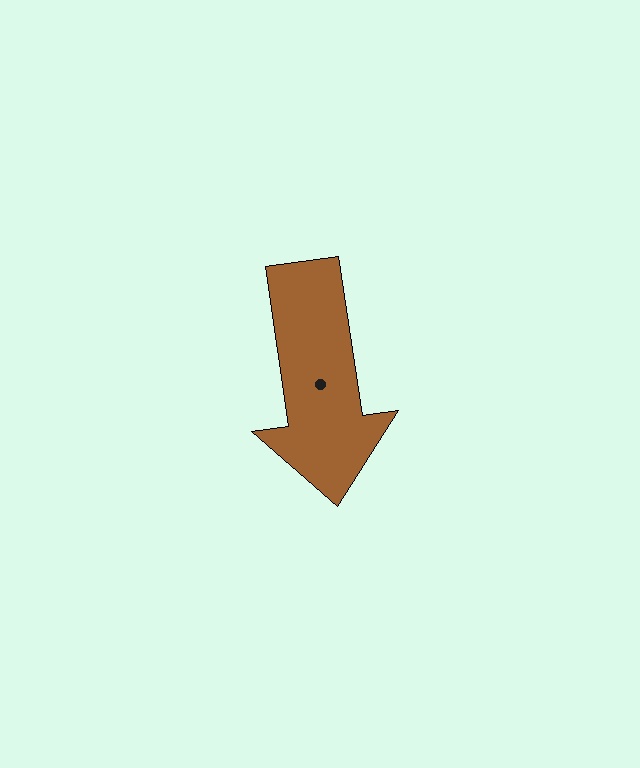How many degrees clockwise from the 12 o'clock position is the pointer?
Approximately 172 degrees.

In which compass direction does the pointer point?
South.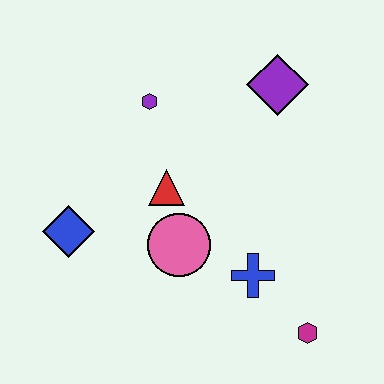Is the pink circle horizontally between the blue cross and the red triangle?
Yes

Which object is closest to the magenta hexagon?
The blue cross is closest to the magenta hexagon.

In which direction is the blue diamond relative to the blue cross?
The blue diamond is to the left of the blue cross.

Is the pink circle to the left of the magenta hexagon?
Yes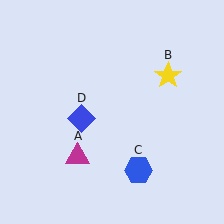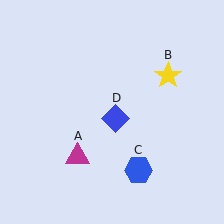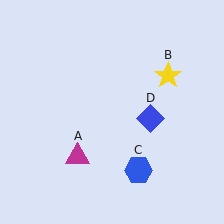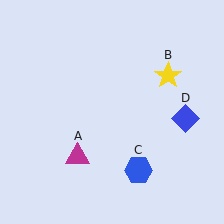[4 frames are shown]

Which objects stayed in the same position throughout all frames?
Magenta triangle (object A) and yellow star (object B) and blue hexagon (object C) remained stationary.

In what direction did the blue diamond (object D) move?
The blue diamond (object D) moved right.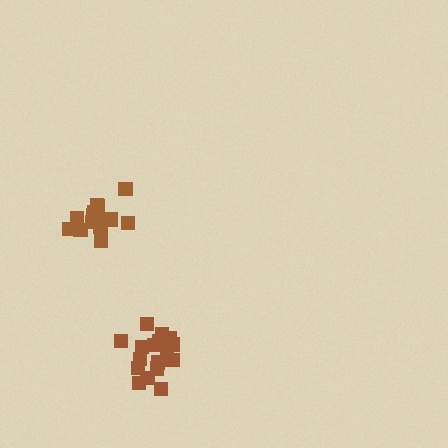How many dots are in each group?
Group 1: 16 dots, Group 2: 17 dots (33 total).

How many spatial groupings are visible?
There are 2 spatial groupings.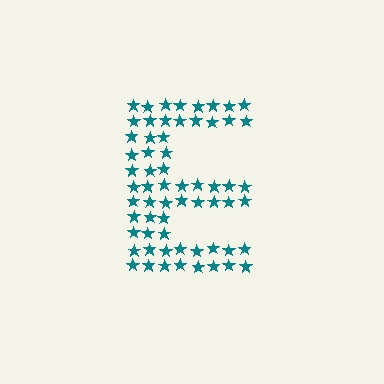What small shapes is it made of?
It is made of small stars.